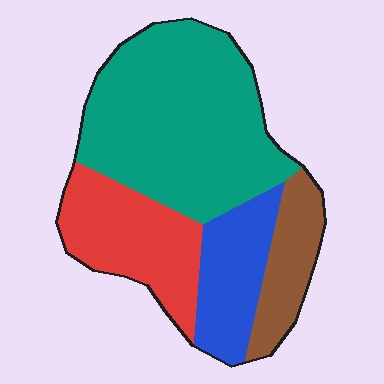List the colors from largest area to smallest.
From largest to smallest: teal, red, blue, brown.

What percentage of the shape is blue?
Blue covers 16% of the shape.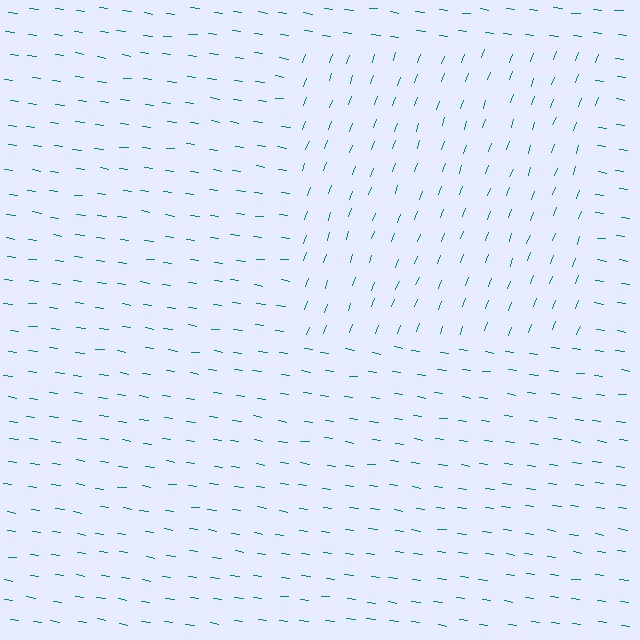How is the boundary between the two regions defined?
The boundary is defined purely by a change in line orientation (approximately 78 degrees difference). All lines are the same color and thickness.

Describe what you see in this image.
The image is filled with small teal line segments. A rectangle region in the image has lines oriented differently from the surrounding lines, creating a visible texture boundary.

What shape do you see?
I see a rectangle.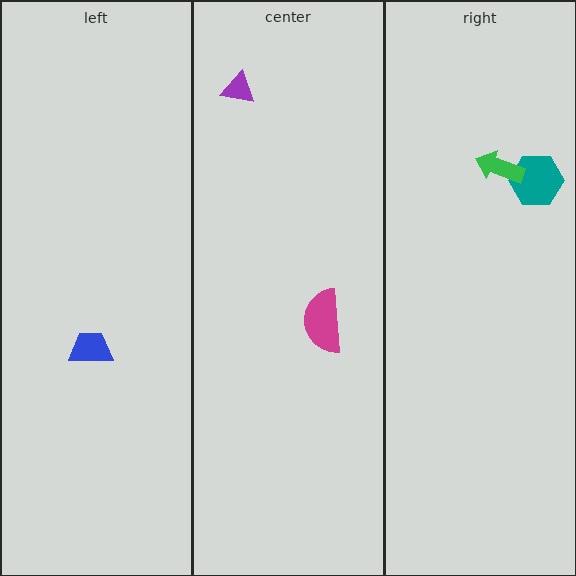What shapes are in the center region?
The purple triangle, the magenta semicircle.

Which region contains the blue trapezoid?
The left region.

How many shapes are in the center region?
2.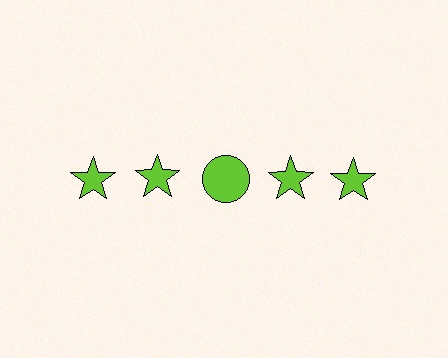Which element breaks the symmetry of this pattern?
The lime circle in the top row, center column breaks the symmetry. All other shapes are lime stars.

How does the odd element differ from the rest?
It has a different shape: circle instead of star.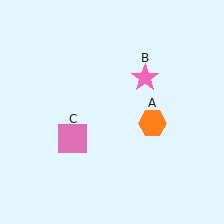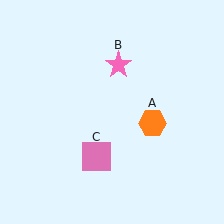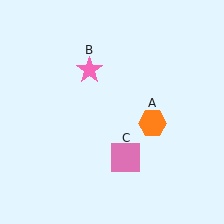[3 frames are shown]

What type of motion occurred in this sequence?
The pink star (object B), pink square (object C) rotated counterclockwise around the center of the scene.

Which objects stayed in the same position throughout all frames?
Orange hexagon (object A) remained stationary.